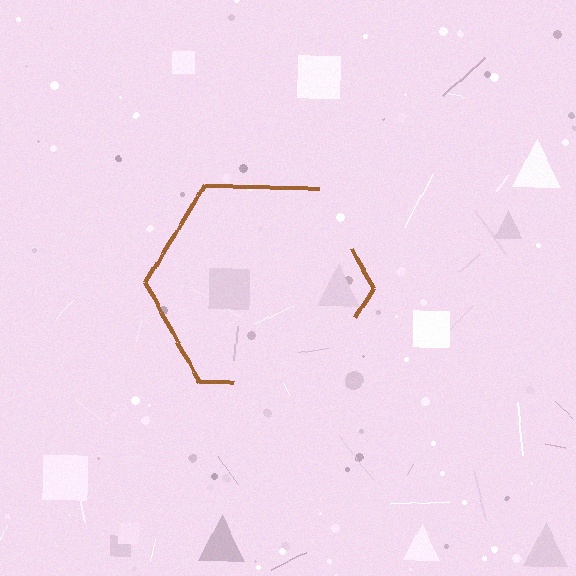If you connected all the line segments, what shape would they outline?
They would outline a hexagon.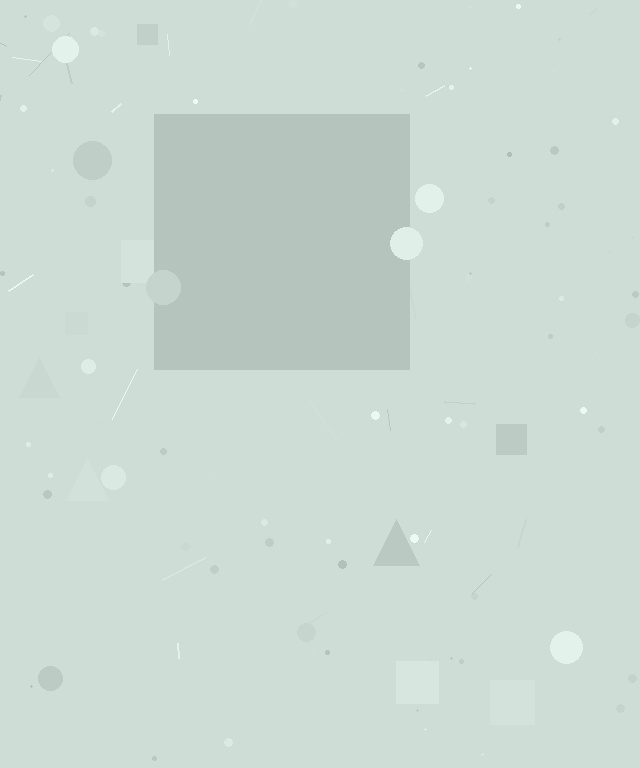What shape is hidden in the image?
A square is hidden in the image.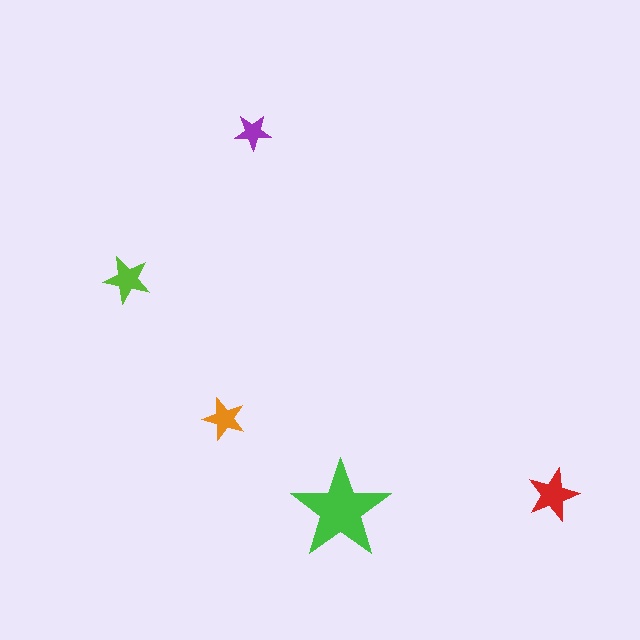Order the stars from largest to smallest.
the green one, the red one, the lime one, the orange one, the purple one.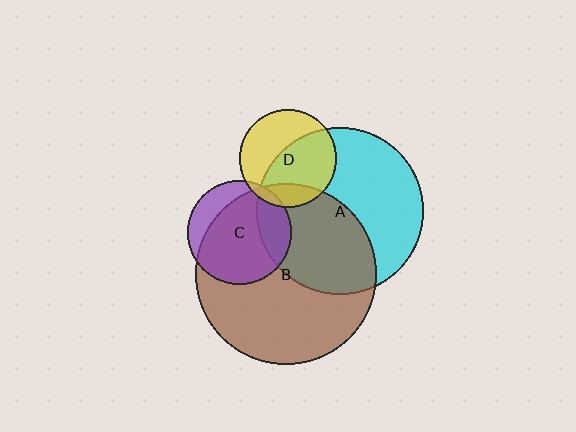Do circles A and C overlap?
Yes.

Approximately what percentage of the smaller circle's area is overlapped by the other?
Approximately 25%.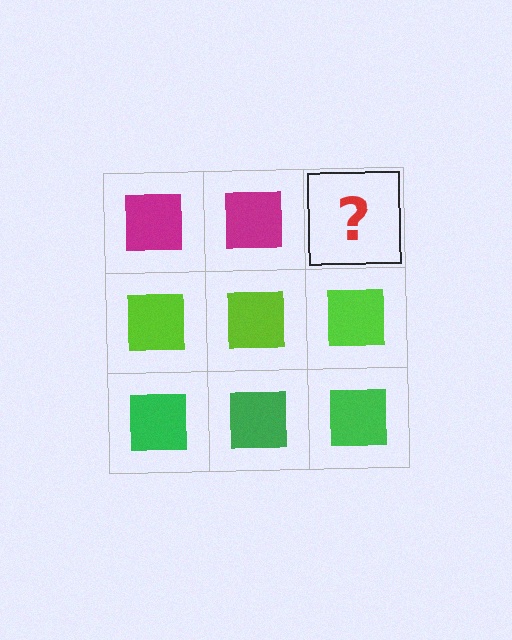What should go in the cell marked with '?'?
The missing cell should contain a magenta square.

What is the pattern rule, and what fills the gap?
The rule is that each row has a consistent color. The gap should be filled with a magenta square.